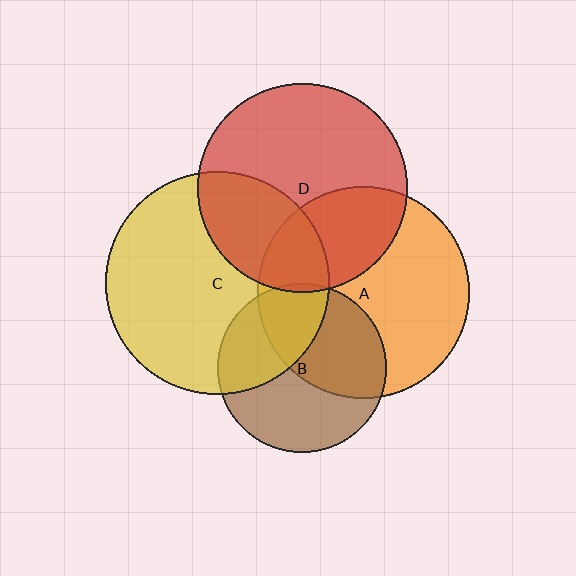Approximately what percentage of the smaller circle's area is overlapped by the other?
Approximately 20%.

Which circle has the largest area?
Circle C (yellow).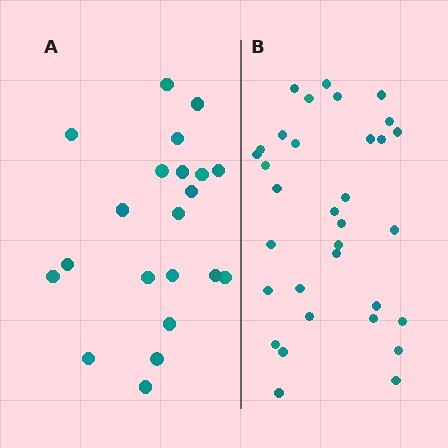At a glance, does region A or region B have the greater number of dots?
Region B (the right region) has more dots.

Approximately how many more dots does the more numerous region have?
Region B has roughly 12 or so more dots than region A.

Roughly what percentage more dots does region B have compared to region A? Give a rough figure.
About 55% more.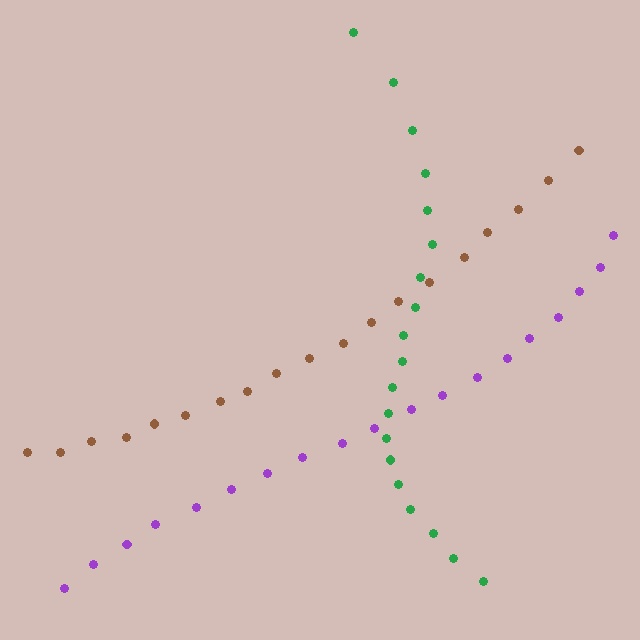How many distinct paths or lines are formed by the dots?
There are 3 distinct paths.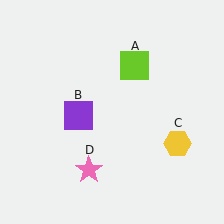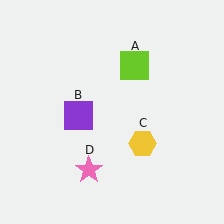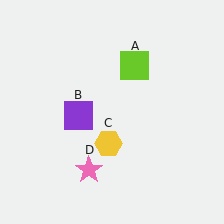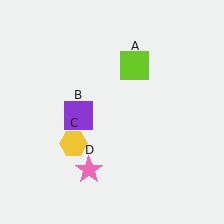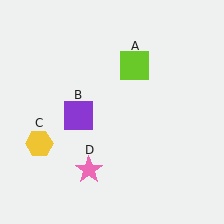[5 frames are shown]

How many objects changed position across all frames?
1 object changed position: yellow hexagon (object C).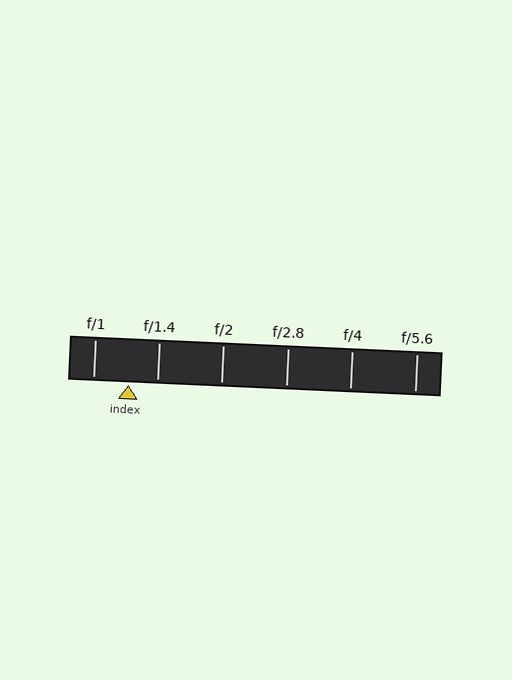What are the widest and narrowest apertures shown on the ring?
The widest aperture shown is f/1 and the narrowest is f/5.6.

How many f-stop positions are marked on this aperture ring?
There are 6 f-stop positions marked.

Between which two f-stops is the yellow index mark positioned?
The index mark is between f/1 and f/1.4.